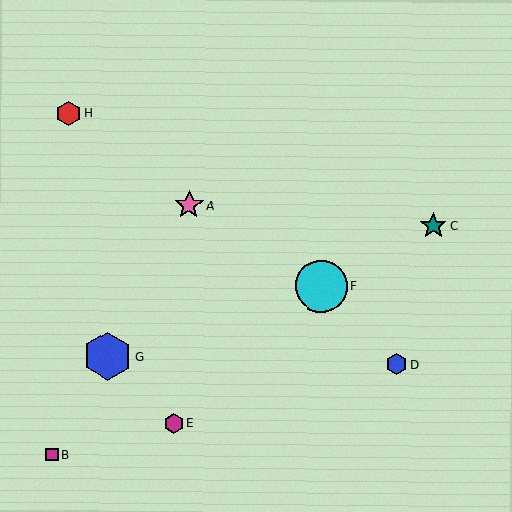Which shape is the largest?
The cyan circle (labeled F) is the largest.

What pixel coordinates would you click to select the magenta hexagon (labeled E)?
Click at (174, 424) to select the magenta hexagon E.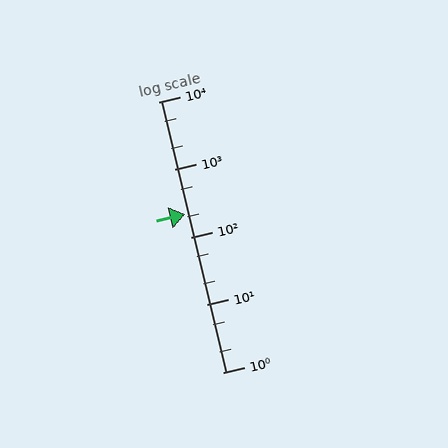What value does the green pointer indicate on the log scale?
The pointer indicates approximately 220.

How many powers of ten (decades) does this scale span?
The scale spans 4 decades, from 1 to 10000.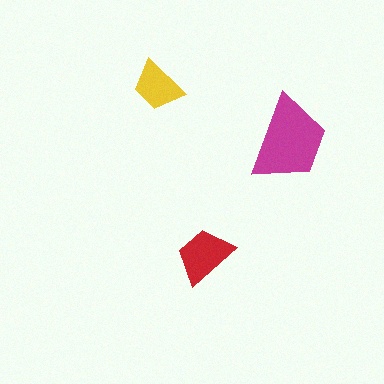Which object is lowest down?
The red trapezoid is bottommost.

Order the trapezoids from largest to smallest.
the magenta one, the red one, the yellow one.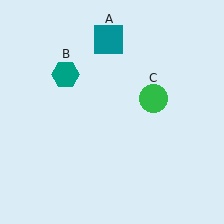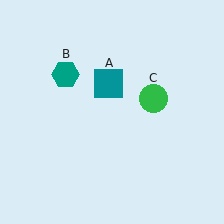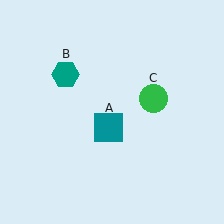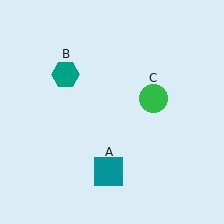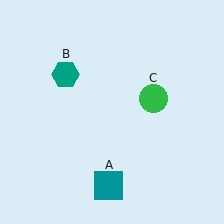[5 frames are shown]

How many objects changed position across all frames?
1 object changed position: teal square (object A).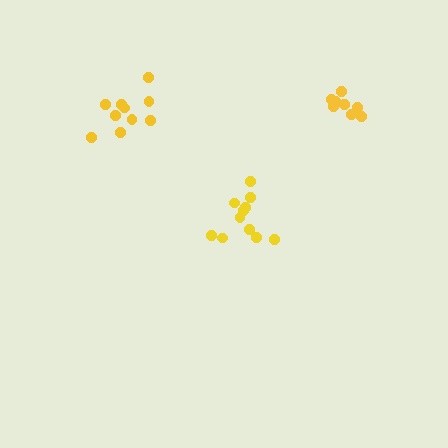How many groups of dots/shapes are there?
There are 3 groups.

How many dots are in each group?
Group 1: 10 dots, Group 2: 11 dots, Group 3: 8 dots (29 total).